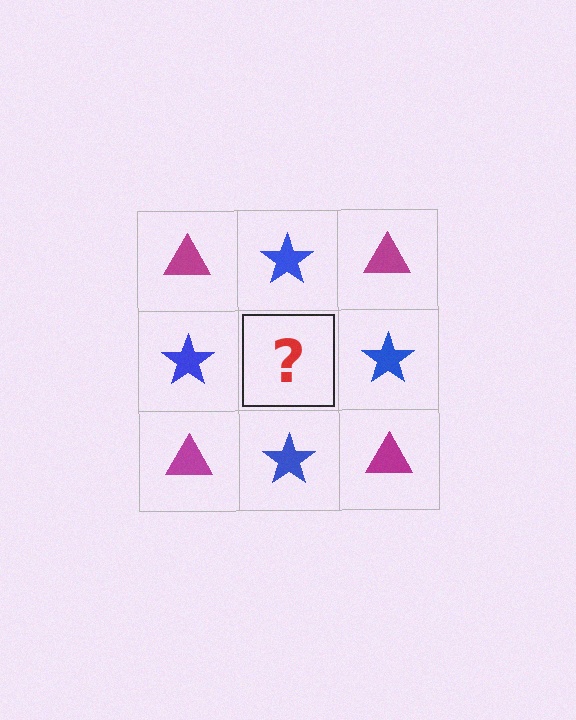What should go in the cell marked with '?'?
The missing cell should contain a magenta triangle.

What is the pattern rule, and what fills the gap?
The rule is that it alternates magenta triangle and blue star in a checkerboard pattern. The gap should be filled with a magenta triangle.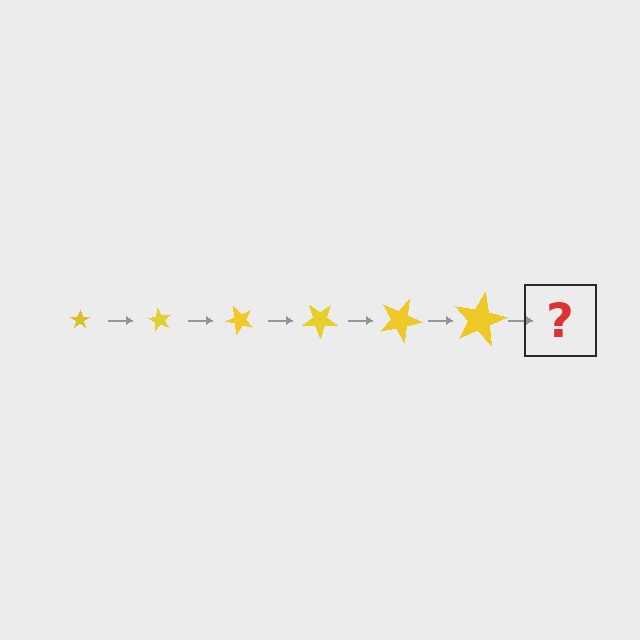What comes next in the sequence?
The next element should be a star, larger than the previous one and rotated 360 degrees from the start.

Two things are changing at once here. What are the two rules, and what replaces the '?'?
The two rules are that the star grows larger each step and it rotates 60 degrees each step. The '?' should be a star, larger than the previous one and rotated 360 degrees from the start.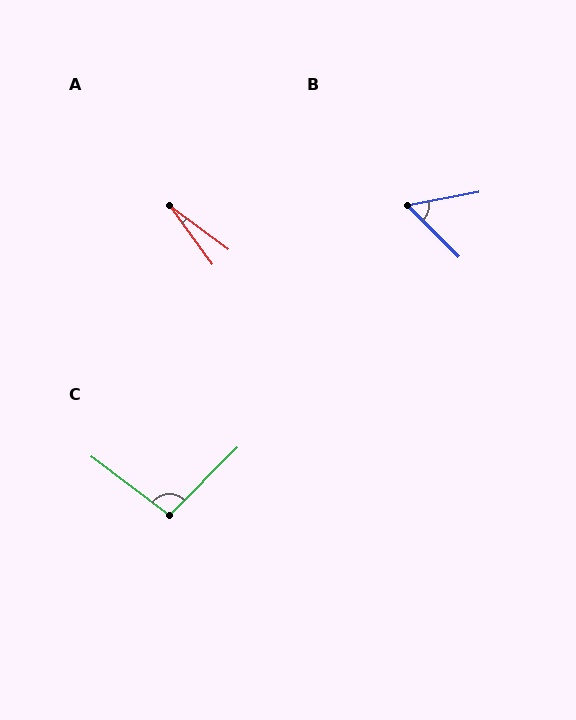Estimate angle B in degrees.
Approximately 56 degrees.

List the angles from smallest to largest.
A (17°), B (56°), C (98°).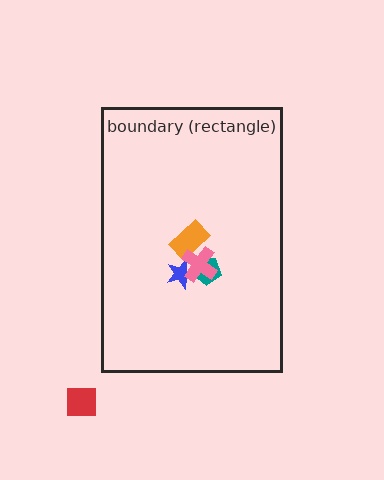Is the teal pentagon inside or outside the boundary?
Inside.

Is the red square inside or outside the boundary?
Outside.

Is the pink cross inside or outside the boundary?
Inside.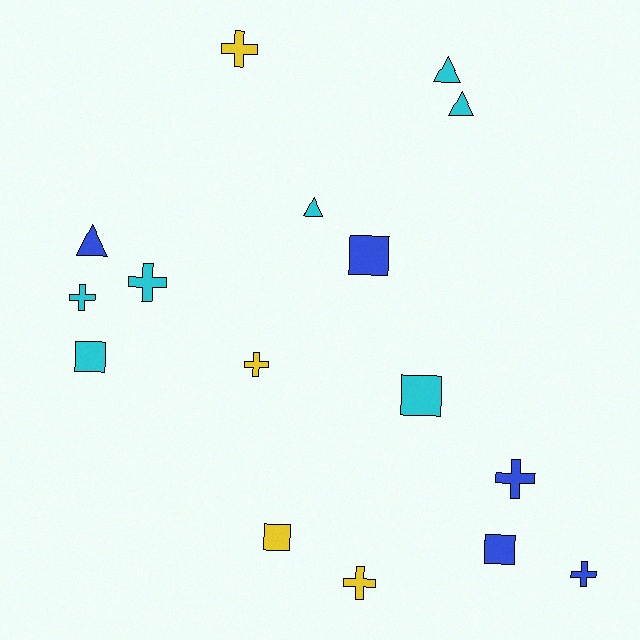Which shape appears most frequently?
Cross, with 7 objects.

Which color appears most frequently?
Cyan, with 7 objects.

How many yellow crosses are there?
There are 3 yellow crosses.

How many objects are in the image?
There are 16 objects.